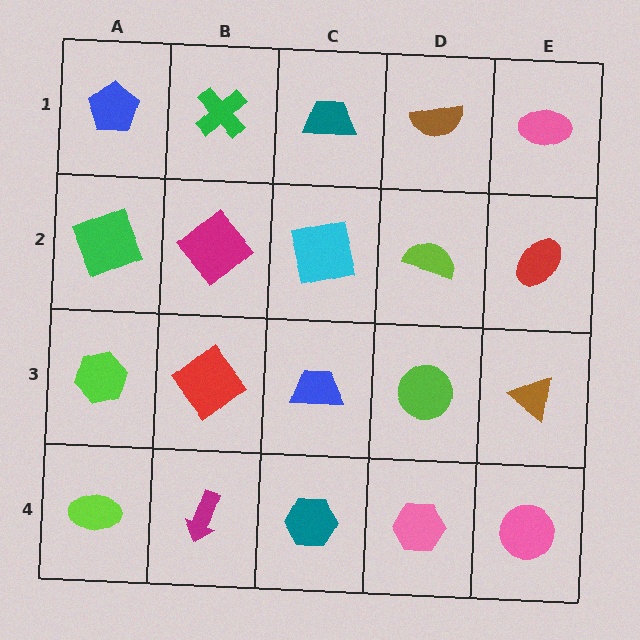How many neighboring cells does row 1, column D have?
3.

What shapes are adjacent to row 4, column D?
A lime circle (row 3, column D), a teal hexagon (row 4, column C), a pink circle (row 4, column E).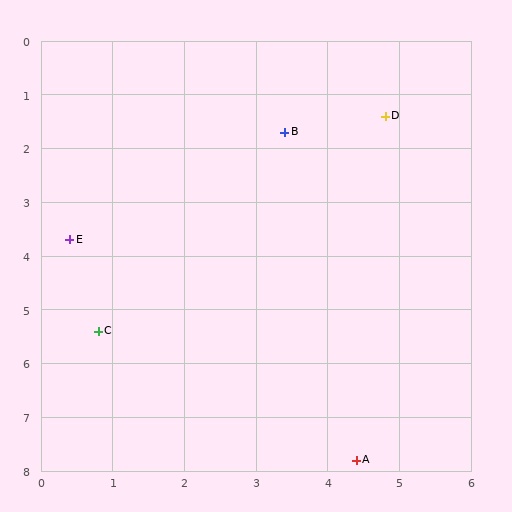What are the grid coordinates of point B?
Point B is at approximately (3.4, 1.7).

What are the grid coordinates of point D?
Point D is at approximately (4.8, 1.4).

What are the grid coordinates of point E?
Point E is at approximately (0.4, 3.7).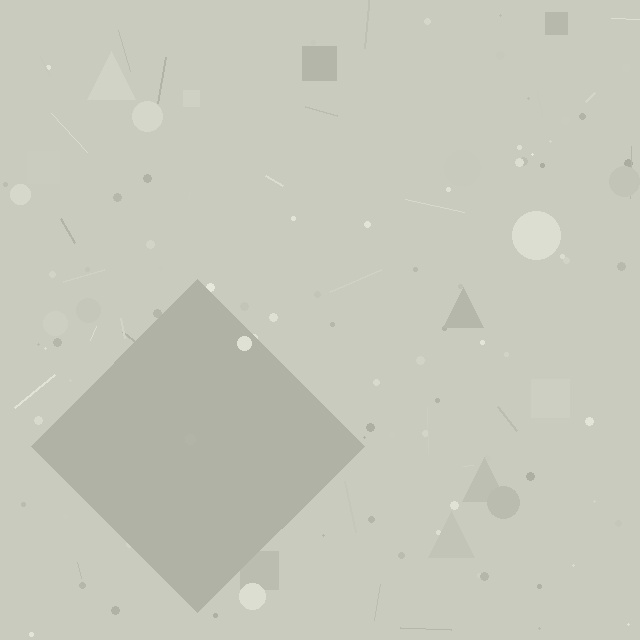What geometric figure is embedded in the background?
A diamond is embedded in the background.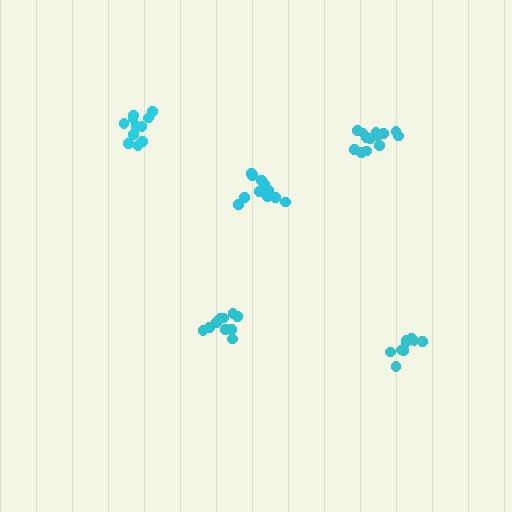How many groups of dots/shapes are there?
There are 5 groups.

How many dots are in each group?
Group 1: 9 dots, Group 2: 10 dots, Group 3: 11 dots, Group 4: 11 dots, Group 5: 13 dots (54 total).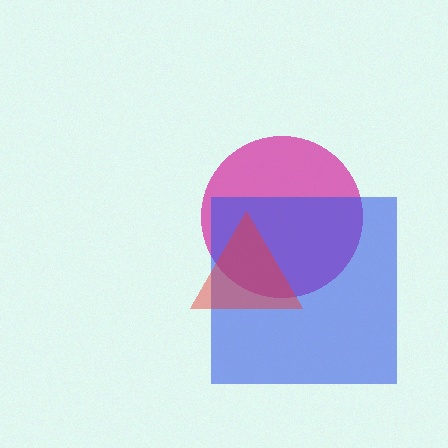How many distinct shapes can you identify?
There are 3 distinct shapes: a magenta circle, a blue square, a red triangle.